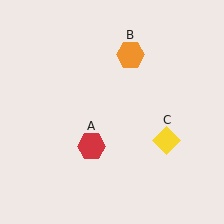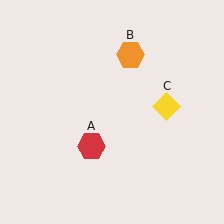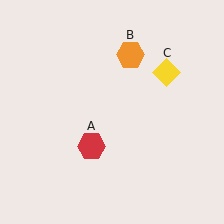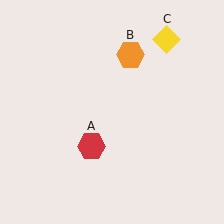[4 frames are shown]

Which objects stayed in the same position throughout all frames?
Red hexagon (object A) and orange hexagon (object B) remained stationary.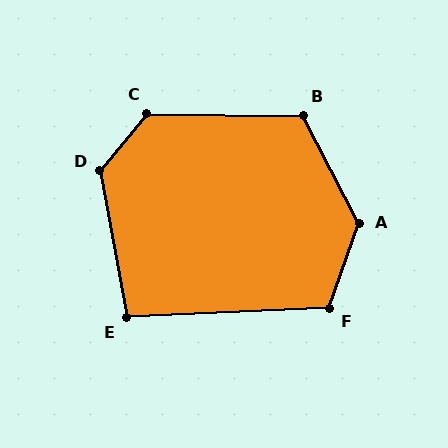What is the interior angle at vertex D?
Approximately 131 degrees (obtuse).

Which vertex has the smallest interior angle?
E, at approximately 98 degrees.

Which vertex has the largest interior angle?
A, at approximately 134 degrees.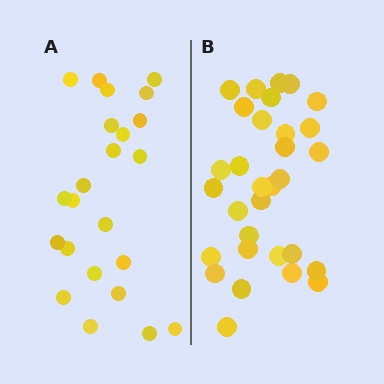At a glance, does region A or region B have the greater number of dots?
Region B (the right region) has more dots.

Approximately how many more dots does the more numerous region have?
Region B has roughly 8 or so more dots than region A.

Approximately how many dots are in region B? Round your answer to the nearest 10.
About 30 dots. (The exact count is 31, which rounds to 30.)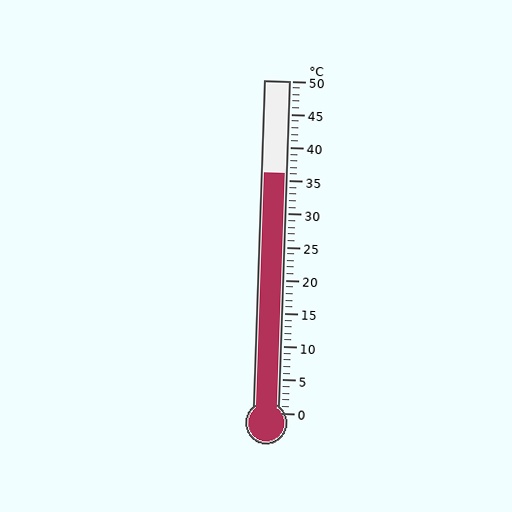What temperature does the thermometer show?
The thermometer shows approximately 36°C.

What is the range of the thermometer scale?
The thermometer scale ranges from 0°C to 50°C.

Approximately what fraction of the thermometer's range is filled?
The thermometer is filled to approximately 70% of its range.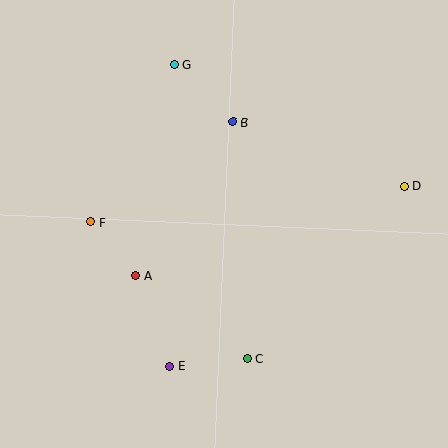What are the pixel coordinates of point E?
Point E is at (170, 366).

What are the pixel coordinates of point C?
Point C is at (247, 358).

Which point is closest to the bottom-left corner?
Point E is closest to the bottom-left corner.